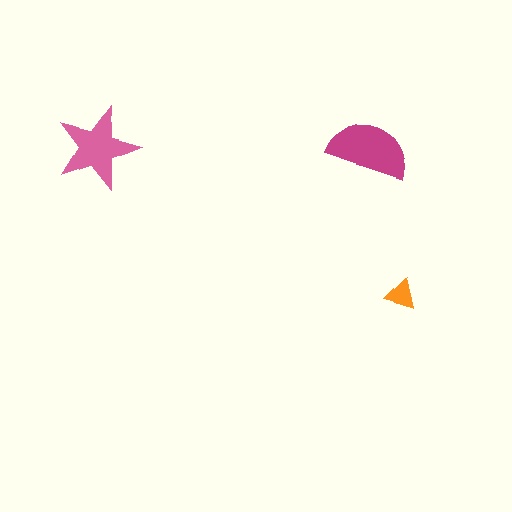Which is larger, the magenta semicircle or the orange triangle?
The magenta semicircle.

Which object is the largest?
The magenta semicircle.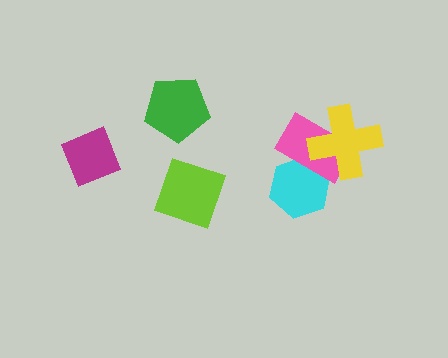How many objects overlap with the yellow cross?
1 object overlaps with the yellow cross.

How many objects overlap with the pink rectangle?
2 objects overlap with the pink rectangle.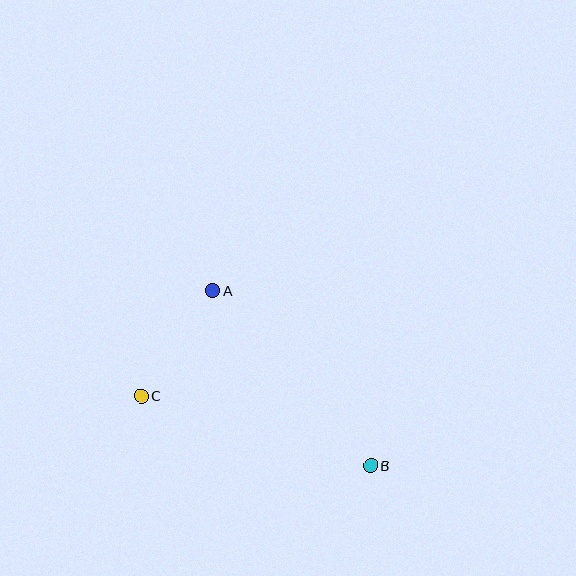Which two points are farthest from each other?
Points B and C are farthest from each other.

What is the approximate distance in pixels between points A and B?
The distance between A and B is approximately 236 pixels.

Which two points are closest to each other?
Points A and C are closest to each other.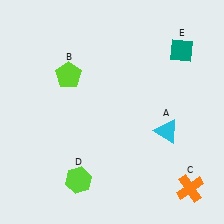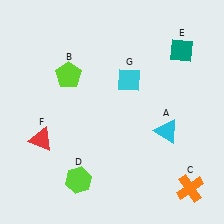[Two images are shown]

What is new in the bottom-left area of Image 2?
A red triangle (F) was added in the bottom-left area of Image 2.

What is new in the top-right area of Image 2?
A cyan diamond (G) was added in the top-right area of Image 2.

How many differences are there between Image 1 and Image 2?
There are 2 differences between the two images.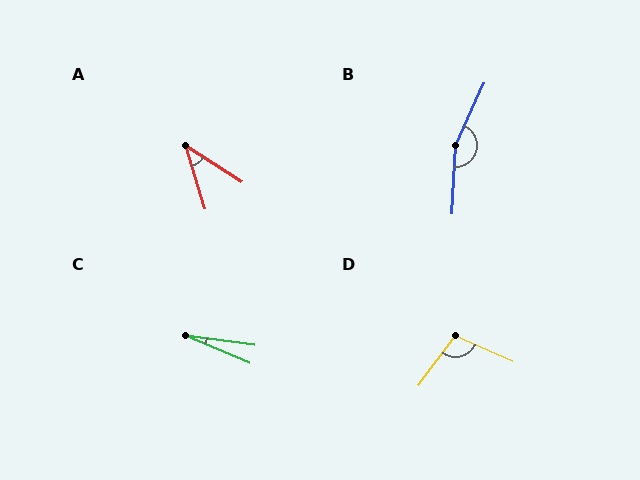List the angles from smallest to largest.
C (15°), A (40°), D (102°), B (159°).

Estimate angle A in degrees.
Approximately 40 degrees.